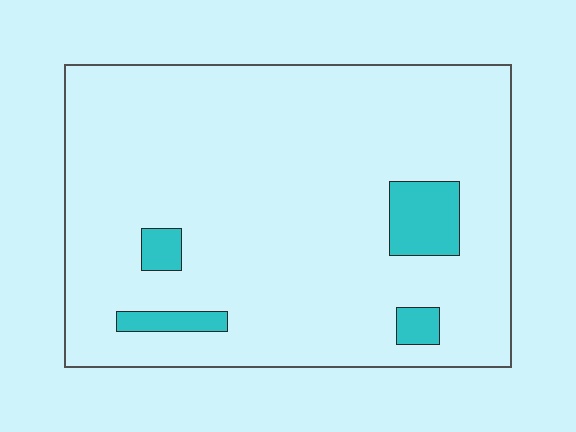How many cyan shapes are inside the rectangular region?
4.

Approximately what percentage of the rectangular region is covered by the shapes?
Approximately 10%.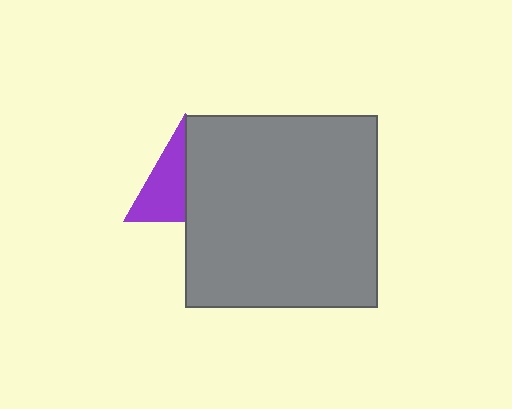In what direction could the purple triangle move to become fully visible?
The purple triangle could move left. That would shift it out from behind the gray square entirely.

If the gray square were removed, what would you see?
You would see the complete purple triangle.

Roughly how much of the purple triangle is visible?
About half of it is visible (roughly 50%).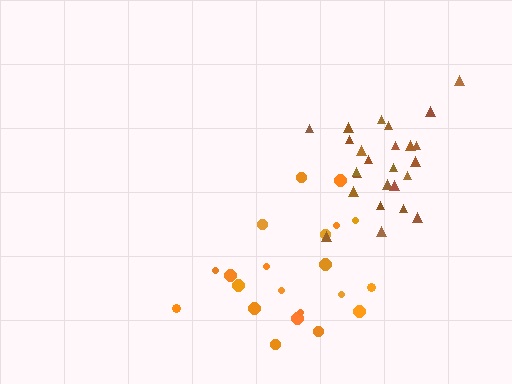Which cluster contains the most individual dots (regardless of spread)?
Brown (26).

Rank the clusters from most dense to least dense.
brown, orange.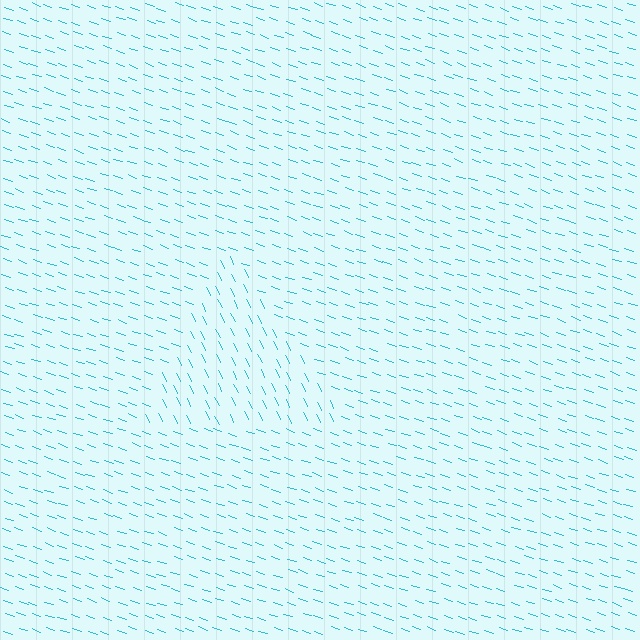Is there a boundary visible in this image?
Yes, there is a texture boundary formed by a change in line orientation.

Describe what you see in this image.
The image is filled with small cyan line segments. A triangle region in the image has lines oriented differently from the surrounding lines, creating a visible texture boundary.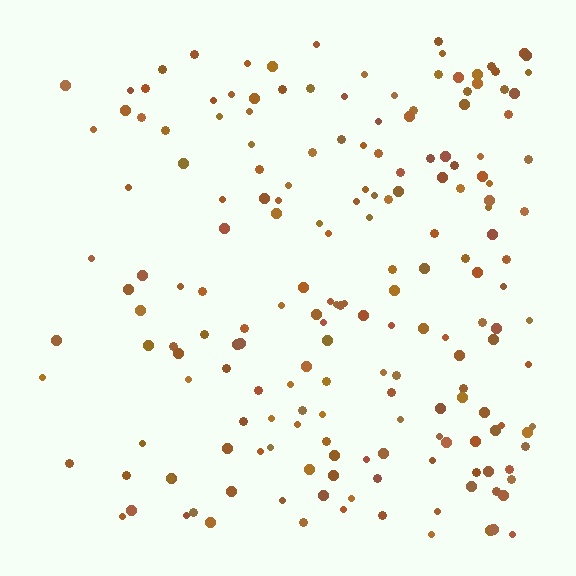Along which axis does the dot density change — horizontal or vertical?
Horizontal.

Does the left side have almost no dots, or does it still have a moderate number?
Still a moderate number, just noticeably fewer than the right.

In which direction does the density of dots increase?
From left to right, with the right side densest.